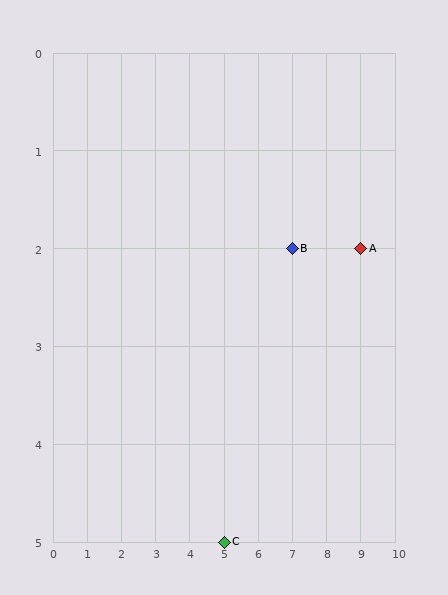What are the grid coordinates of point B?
Point B is at grid coordinates (7, 2).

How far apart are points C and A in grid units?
Points C and A are 4 columns and 3 rows apart (about 5.0 grid units diagonally).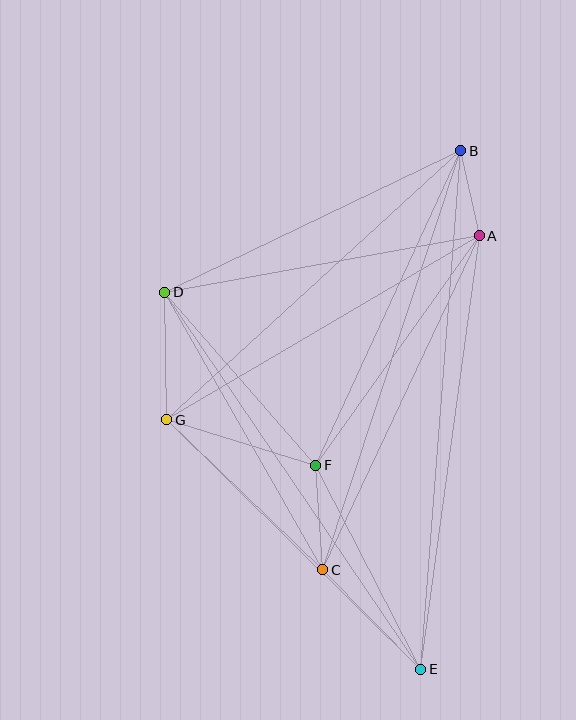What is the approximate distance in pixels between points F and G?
The distance between F and G is approximately 156 pixels.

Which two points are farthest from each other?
Points B and E are farthest from each other.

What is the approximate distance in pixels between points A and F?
The distance between A and F is approximately 281 pixels.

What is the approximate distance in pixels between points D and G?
The distance between D and G is approximately 127 pixels.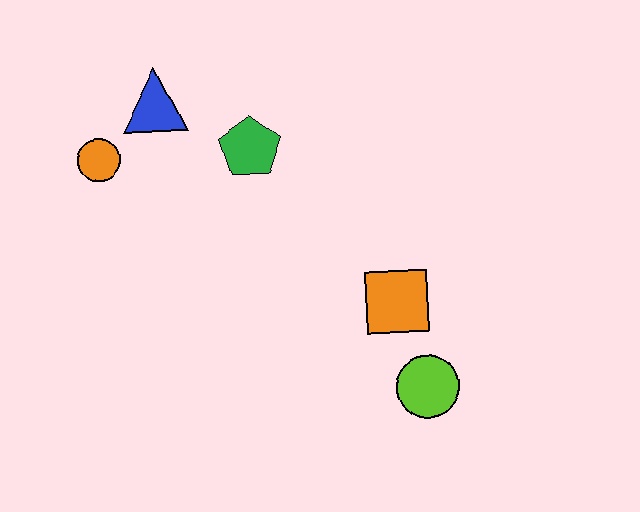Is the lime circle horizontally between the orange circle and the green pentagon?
No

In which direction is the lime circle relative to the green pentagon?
The lime circle is below the green pentagon.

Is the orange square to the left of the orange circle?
No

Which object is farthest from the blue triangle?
The lime circle is farthest from the blue triangle.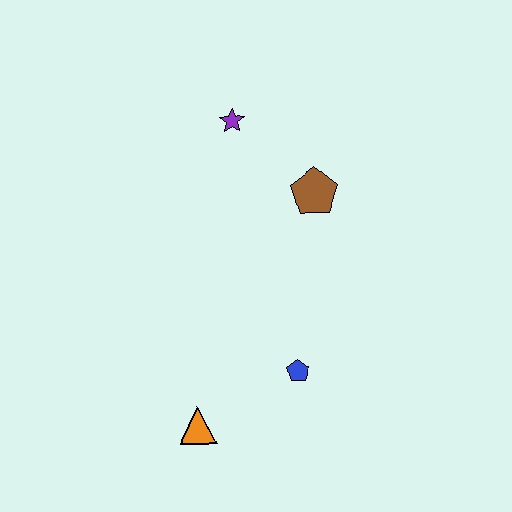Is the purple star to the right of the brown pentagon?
No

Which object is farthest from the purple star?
The orange triangle is farthest from the purple star.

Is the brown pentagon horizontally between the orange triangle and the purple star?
No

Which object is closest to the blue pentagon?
The orange triangle is closest to the blue pentagon.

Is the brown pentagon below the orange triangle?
No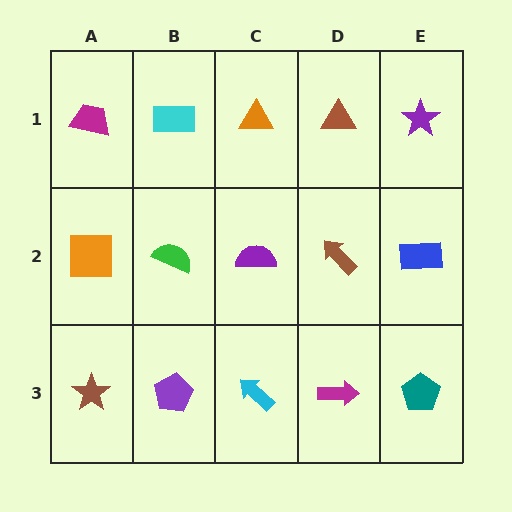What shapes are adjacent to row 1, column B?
A green semicircle (row 2, column B), a magenta trapezoid (row 1, column A), an orange triangle (row 1, column C).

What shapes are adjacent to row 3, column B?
A green semicircle (row 2, column B), a brown star (row 3, column A), a cyan arrow (row 3, column C).